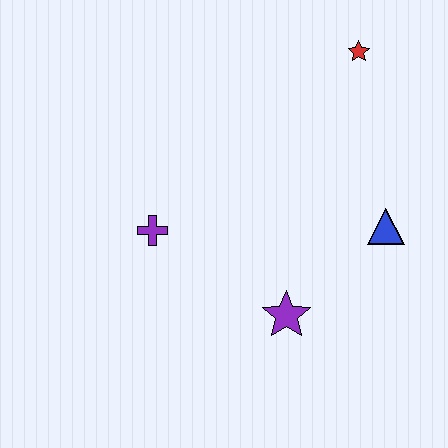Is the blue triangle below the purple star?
No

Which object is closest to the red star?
The blue triangle is closest to the red star.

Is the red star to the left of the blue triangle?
Yes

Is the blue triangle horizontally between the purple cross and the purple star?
No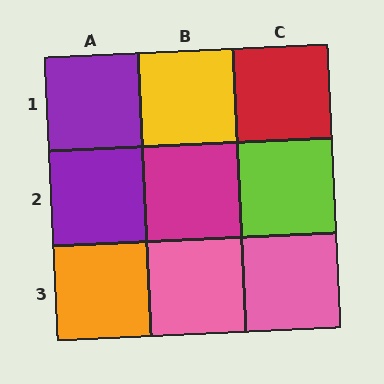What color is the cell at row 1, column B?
Yellow.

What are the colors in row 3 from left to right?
Orange, pink, pink.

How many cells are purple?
2 cells are purple.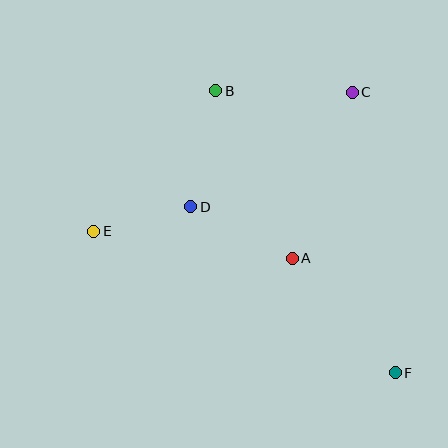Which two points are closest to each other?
Points D and E are closest to each other.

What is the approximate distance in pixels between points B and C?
The distance between B and C is approximately 136 pixels.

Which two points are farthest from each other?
Points B and F are farthest from each other.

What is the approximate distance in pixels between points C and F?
The distance between C and F is approximately 284 pixels.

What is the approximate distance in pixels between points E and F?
The distance between E and F is approximately 333 pixels.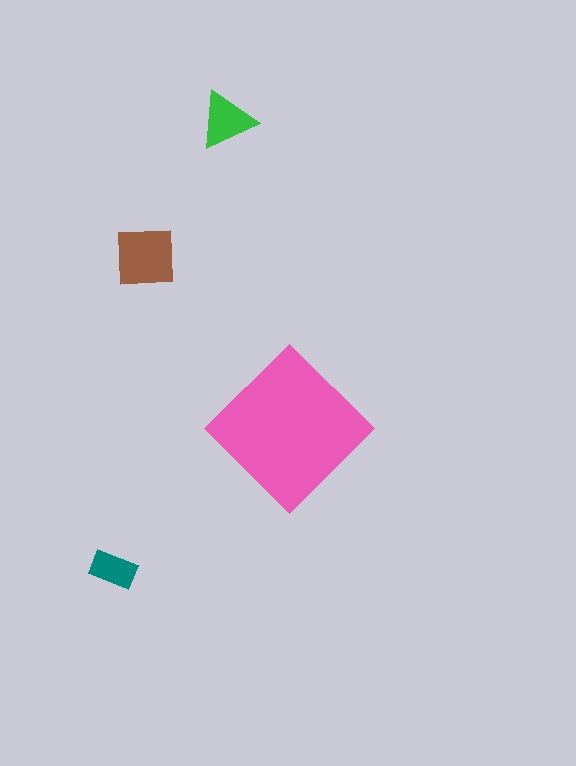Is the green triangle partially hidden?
No, the green triangle is fully visible.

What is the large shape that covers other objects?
A pink diamond.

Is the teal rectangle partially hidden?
No, the teal rectangle is fully visible.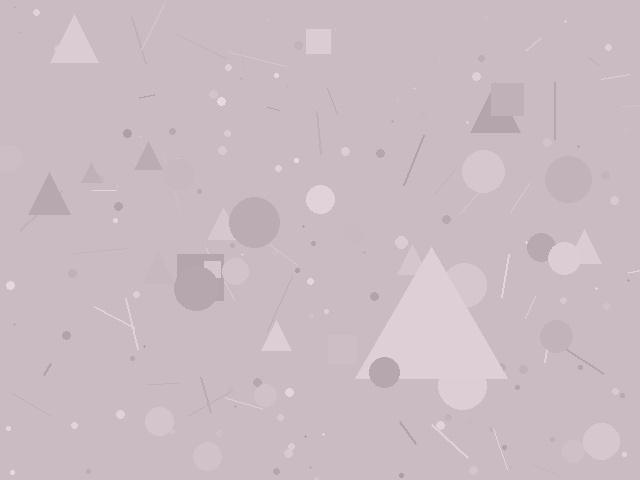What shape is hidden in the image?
A triangle is hidden in the image.